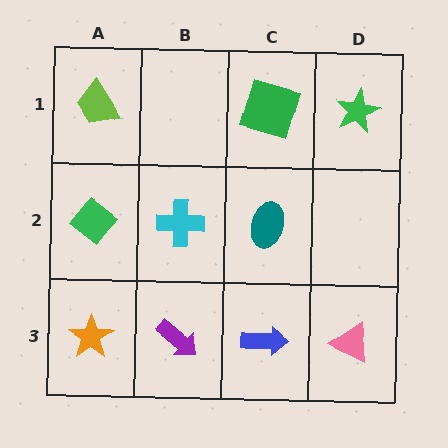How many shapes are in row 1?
3 shapes.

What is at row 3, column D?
A pink triangle.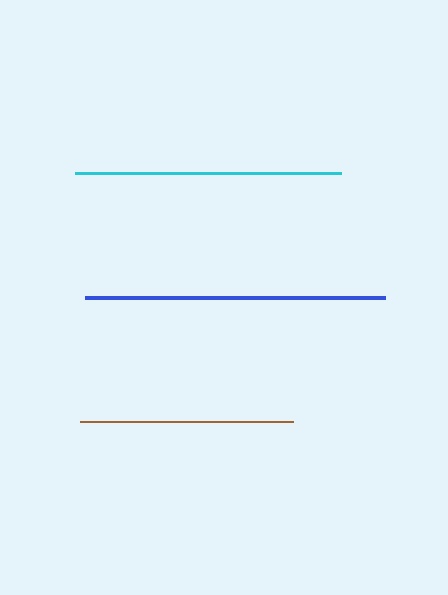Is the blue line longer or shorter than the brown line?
The blue line is longer than the brown line.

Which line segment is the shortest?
The brown line is the shortest at approximately 213 pixels.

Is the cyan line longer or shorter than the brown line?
The cyan line is longer than the brown line.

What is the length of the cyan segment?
The cyan segment is approximately 266 pixels long.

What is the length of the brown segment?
The brown segment is approximately 213 pixels long.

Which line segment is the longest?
The blue line is the longest at approximately 300 pixels.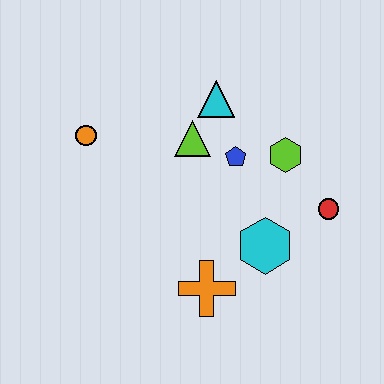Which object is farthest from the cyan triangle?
The orange cross is farthest from the cyan triangle.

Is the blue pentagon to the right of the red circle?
No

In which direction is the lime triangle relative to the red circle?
The lime triangle is to the left of the red circle.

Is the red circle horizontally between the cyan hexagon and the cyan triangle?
No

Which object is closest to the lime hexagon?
The blue pentagon is closest to the lime hexagon.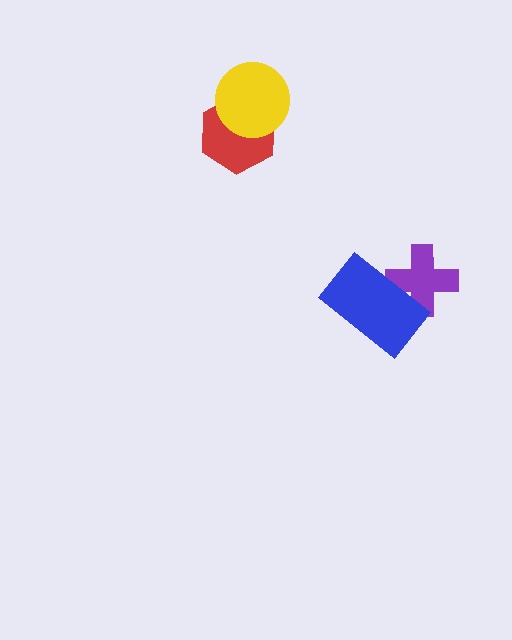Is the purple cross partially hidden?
Yes, it is partially covered by another shape.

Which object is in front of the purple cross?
The blue rectangle is in front of the purple cross.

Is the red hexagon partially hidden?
Yes, it is partially covered by another shape.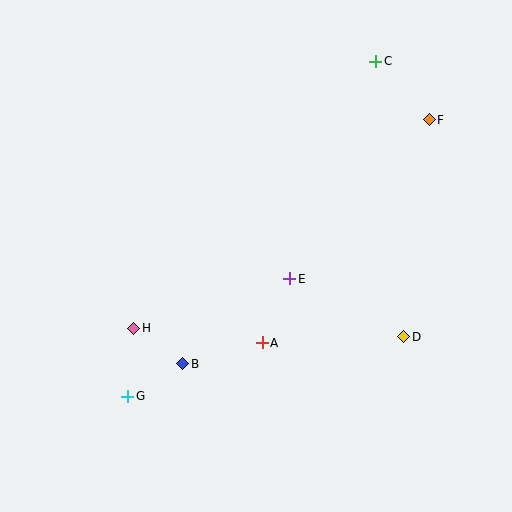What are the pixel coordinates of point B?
Point B is at (183, 364).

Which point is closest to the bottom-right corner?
Point D is closest to the bottom-right corner.